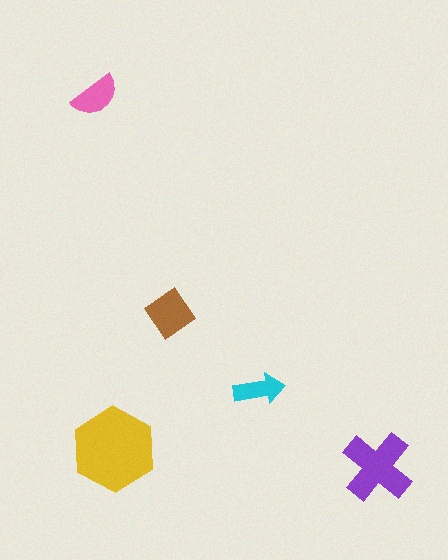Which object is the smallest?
The cyan arrow.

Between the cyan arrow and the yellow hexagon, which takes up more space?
The yellow hexagon.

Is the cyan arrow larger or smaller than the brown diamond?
Smaller.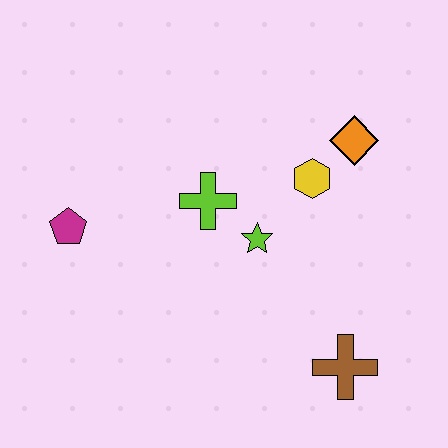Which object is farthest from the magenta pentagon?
The brown cross is farthest from the magenta pentagon.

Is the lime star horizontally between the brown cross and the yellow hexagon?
No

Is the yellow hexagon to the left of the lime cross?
No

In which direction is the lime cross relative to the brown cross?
The lime cross is above the brown cross.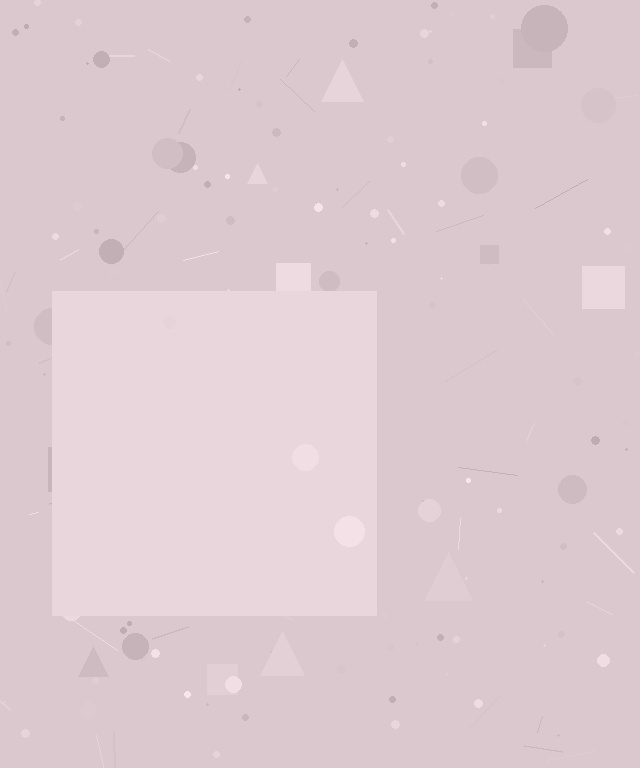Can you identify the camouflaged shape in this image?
The camouflaged shape is a square.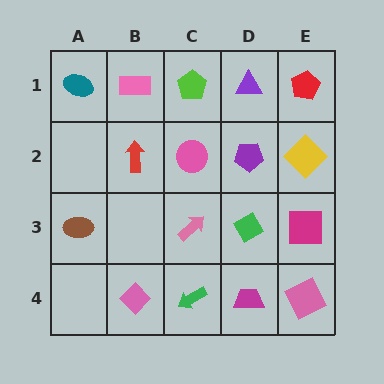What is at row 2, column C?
A pink circle.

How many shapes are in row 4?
4 shapes.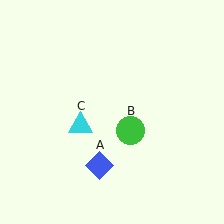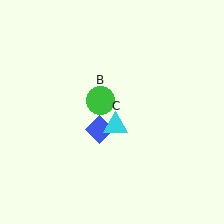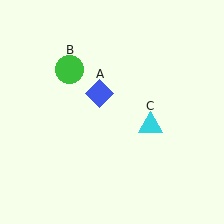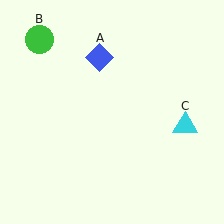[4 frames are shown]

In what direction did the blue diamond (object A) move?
The blue diamond (object A) moved up.